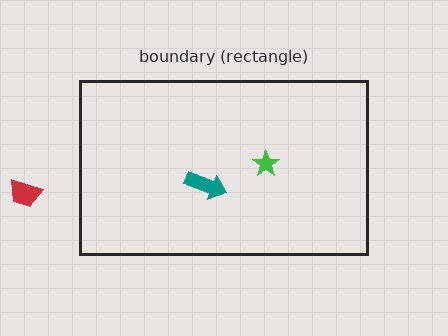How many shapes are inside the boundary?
2 inside, 1 outside.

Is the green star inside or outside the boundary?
Inside.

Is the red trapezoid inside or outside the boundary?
Outside.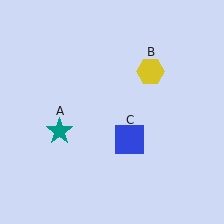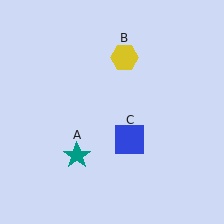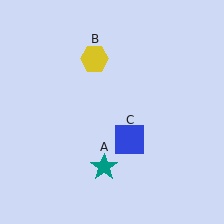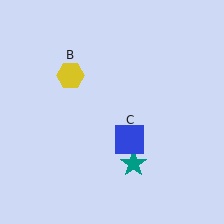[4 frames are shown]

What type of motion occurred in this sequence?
The teal star (object A), yellow hexagon (object B) rotated counterclockwise around the center of the scene.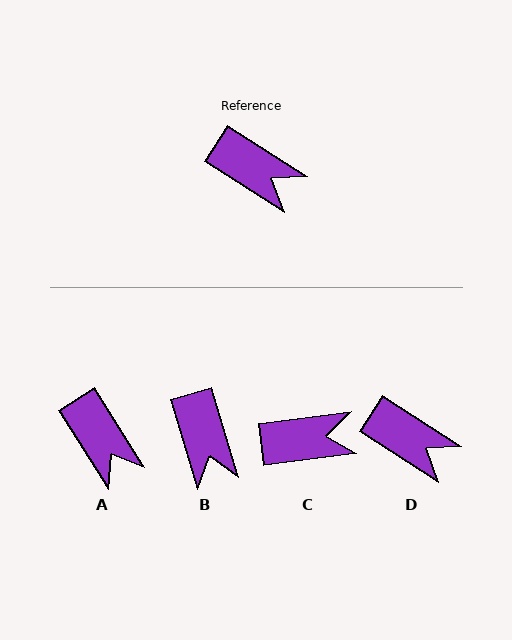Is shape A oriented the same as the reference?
No, it is off by about 25 degrees.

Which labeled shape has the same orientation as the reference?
D.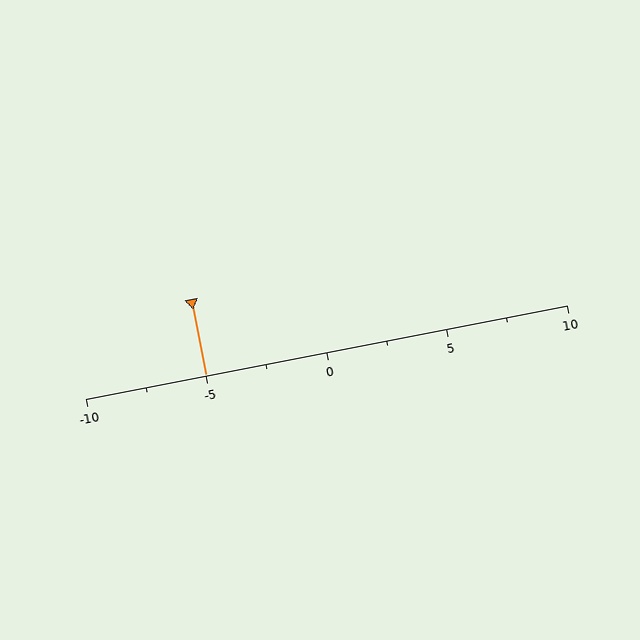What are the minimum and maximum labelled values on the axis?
The axis runs from -10 to 10.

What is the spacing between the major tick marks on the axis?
The major ticks are spaced 5 apart.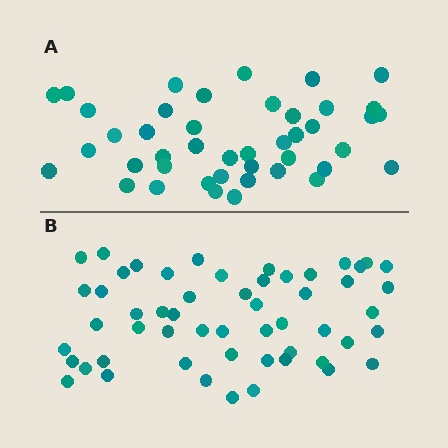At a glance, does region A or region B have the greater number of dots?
Region B (the bottom region) has more dots.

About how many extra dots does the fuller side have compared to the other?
Region B has roughly 12 or so more dots than region A.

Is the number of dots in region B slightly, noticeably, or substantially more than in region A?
Region B has noticeably more, but not dramatically so. The ratio is roughly 1.3 to 1.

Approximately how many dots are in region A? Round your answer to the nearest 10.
About 40 dots. (The exact count is 43, which rounds to 40.)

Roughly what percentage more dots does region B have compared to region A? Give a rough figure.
About 25% more.